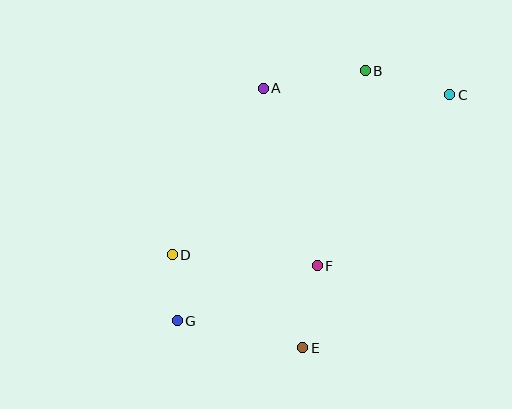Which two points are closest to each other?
Points D and G are closest to each other.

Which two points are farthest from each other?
Points C and G are farthest from each other.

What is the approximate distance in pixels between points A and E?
The distance between A and E is approximately 263 pixels.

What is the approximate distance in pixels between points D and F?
The distance between D and F is approximately 146 pixels.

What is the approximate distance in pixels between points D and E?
The distance between D and E is approximately 161 pixels.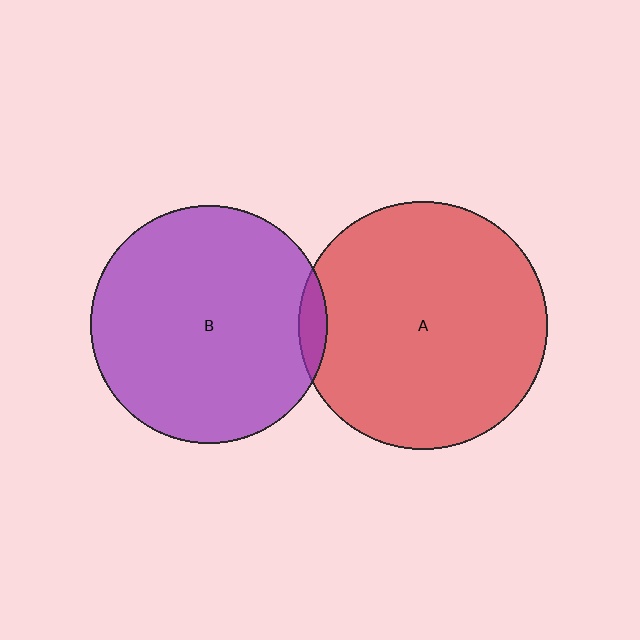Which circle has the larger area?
Circle A (red).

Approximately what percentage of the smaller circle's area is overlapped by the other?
Approximately 5%.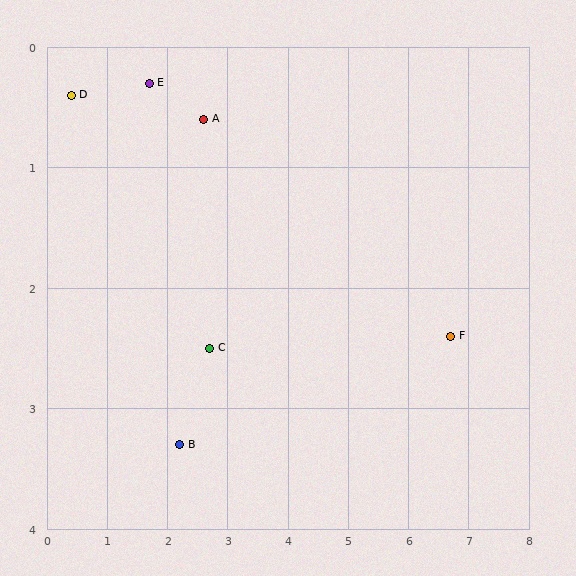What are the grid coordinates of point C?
Point C is at approximately (2.7, 2.5).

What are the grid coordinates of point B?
Point B is at approximately (2.2, 3.3).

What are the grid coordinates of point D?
Point D is at approximately (0.4, 0.4).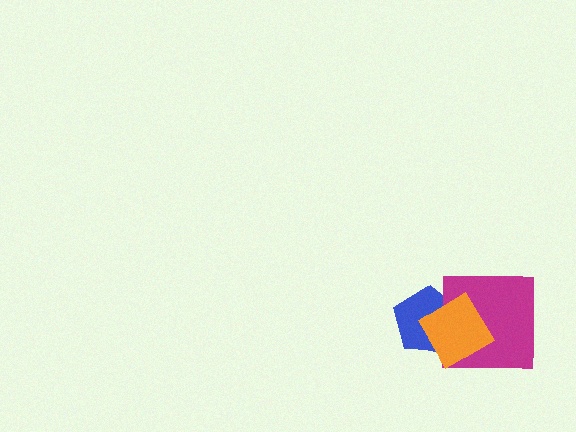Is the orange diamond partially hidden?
No, no other shape covers it.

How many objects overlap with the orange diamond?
2 objects overlap with the orange diamond.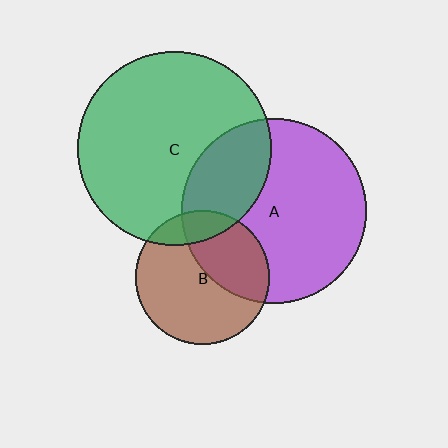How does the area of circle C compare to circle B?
Approximately 2.1 times.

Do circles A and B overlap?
Yes.